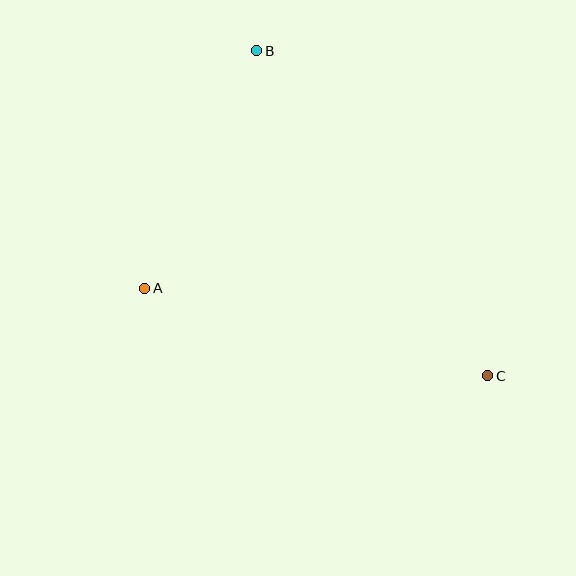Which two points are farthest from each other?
Points B and C are farthest from each other.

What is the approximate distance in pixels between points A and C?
The distance between A and C is approximately 354 pixels.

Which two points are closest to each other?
Points A and B are closest to each other.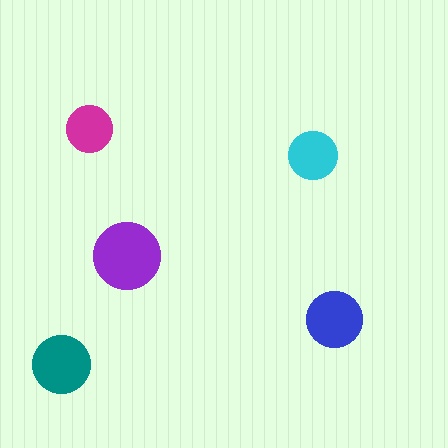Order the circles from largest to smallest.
the purple one, the teal one, the blue one, the cyan one, the magenta one.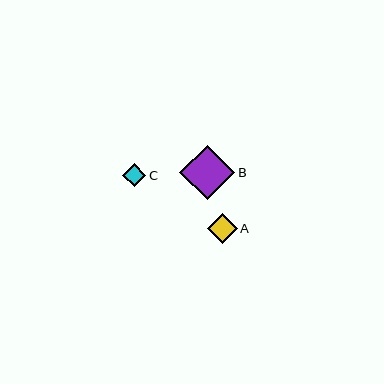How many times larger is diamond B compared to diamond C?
Diamond B is approximately 2.4 times the size of diamond C.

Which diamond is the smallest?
Diamond C is the smallest with a size of approximately 23 pixels.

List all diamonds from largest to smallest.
From largest to smallest: B, A, C.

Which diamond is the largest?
Diamond B is the largest with a size of approximately 55 pixels.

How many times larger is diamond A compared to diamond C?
Diamond A is approximately 1.3 times the size of diamond C.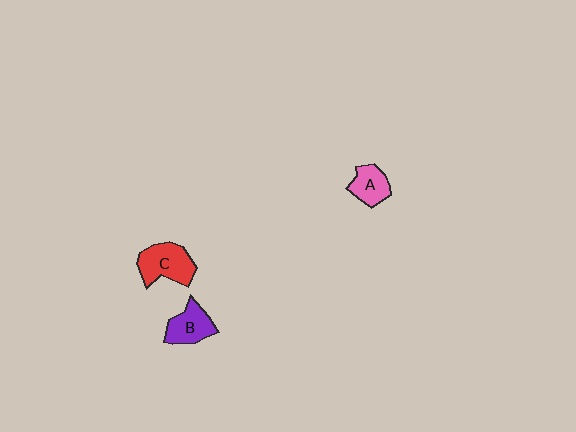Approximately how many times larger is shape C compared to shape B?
Approximately 1.3 times.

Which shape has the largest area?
Shape C (red).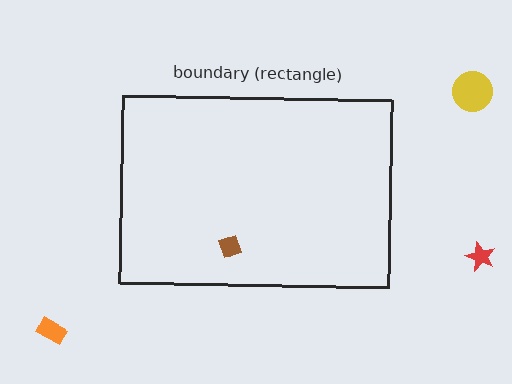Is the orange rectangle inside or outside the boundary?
Outside.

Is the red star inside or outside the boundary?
Outside.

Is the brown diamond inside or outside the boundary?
Inside.